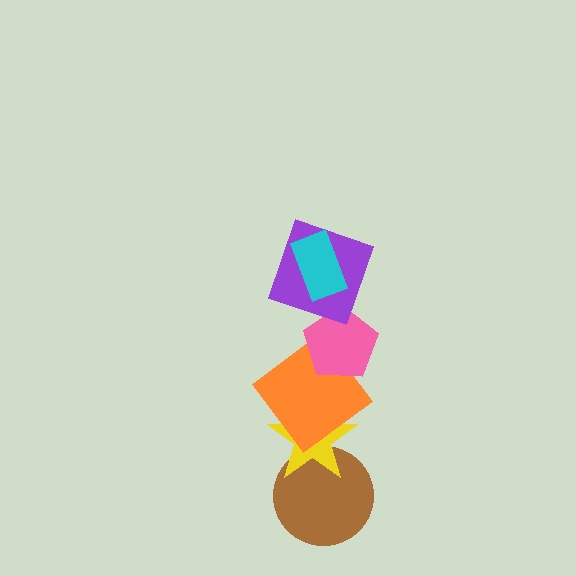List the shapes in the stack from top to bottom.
From top to bottom: the cyan rectangle, the purple square, the pink pentagon, the orange diamond, the yellow star, the brown circle.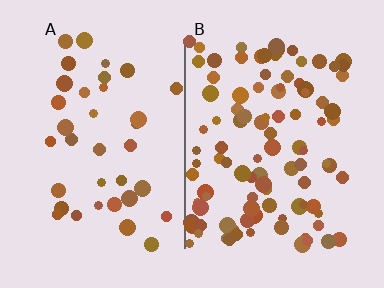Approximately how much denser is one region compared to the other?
Approximately 2.8× — region B over region A.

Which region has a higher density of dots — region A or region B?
B (the right).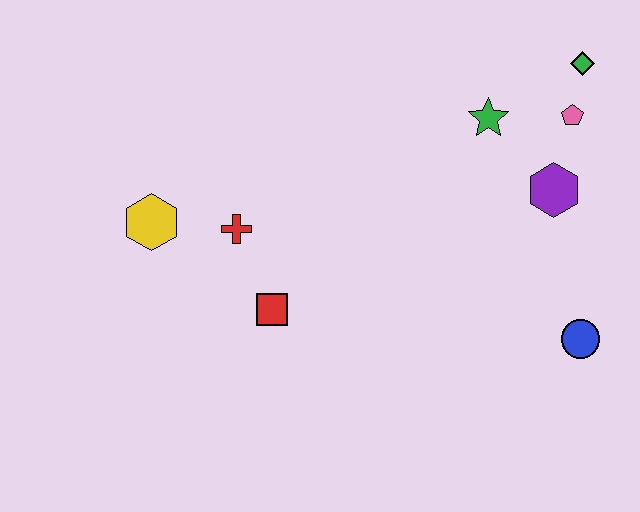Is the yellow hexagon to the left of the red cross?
Yes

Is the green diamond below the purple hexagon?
No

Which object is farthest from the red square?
The green diamond is farthest from the red square.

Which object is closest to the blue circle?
The purple hexagon is closest to the blue circle.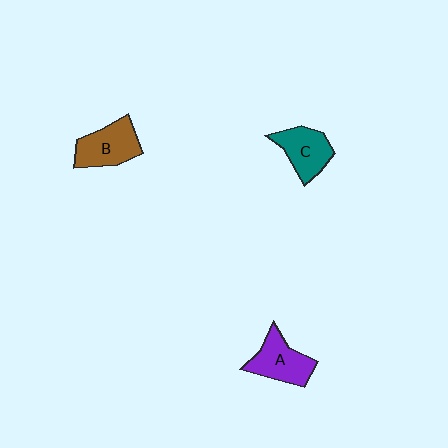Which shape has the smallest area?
Shape C (teal).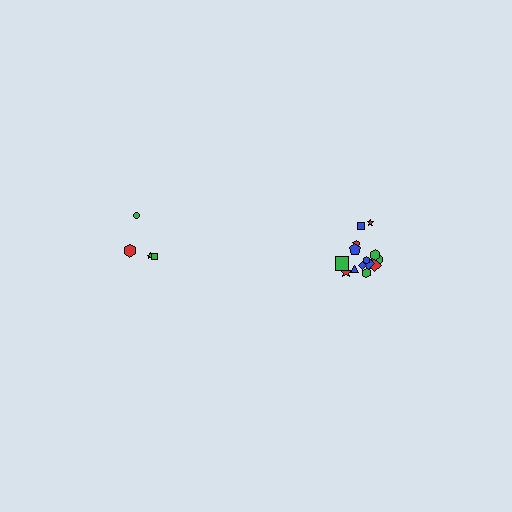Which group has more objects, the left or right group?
The right group.